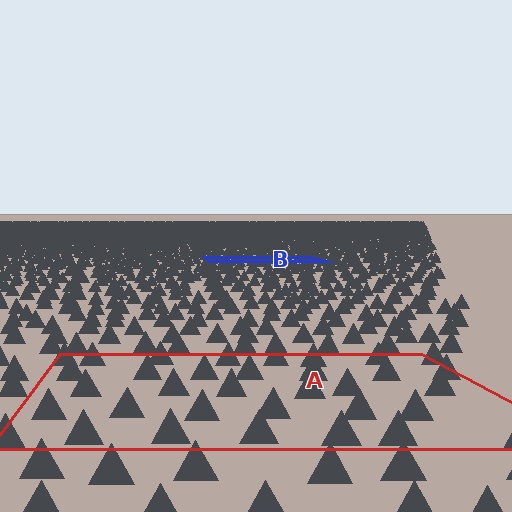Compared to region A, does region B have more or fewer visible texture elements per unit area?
Region B has more texture elements per unit area — they are packed more densely because it is farther away.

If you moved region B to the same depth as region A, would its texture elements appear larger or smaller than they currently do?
They would appear larger. At a closer depth, the same texture elements are projected at a bigger on-screen size.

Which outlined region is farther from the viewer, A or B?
Region B is farther from the viewer — the texture elements inside it appear smaller and more densely packed.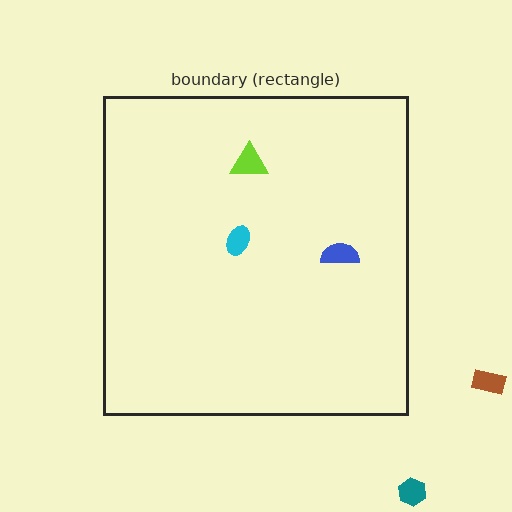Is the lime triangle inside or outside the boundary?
Inside.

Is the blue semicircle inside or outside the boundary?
Inside.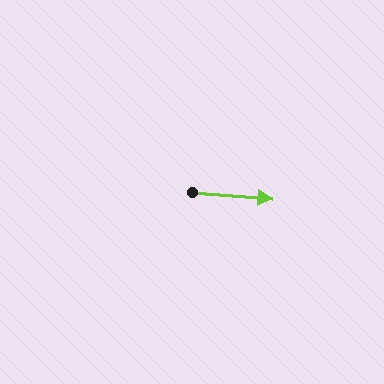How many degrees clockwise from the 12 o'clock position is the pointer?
Approximately 95 degrees.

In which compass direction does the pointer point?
East.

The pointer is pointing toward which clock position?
Roughly 3 o'clock.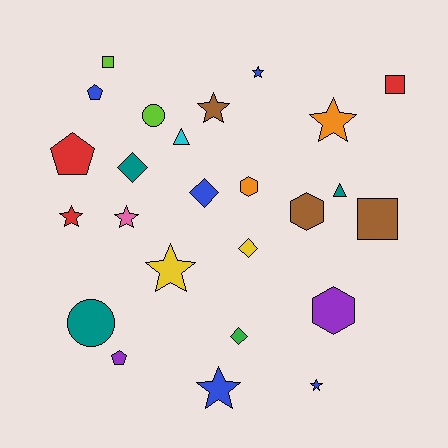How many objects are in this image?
There are 25 objects.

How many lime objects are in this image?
There are 2 lime objects.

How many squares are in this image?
There are 3 squares.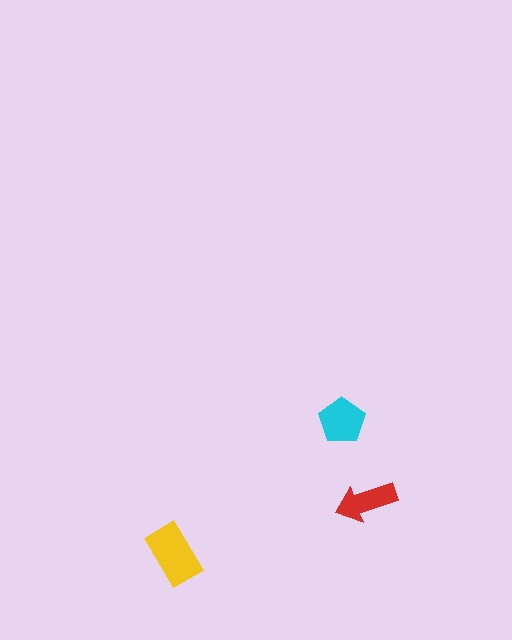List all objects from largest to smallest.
The yellow rectangle, the cyan pentagon, the red arrow.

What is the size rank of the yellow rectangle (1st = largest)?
1st.